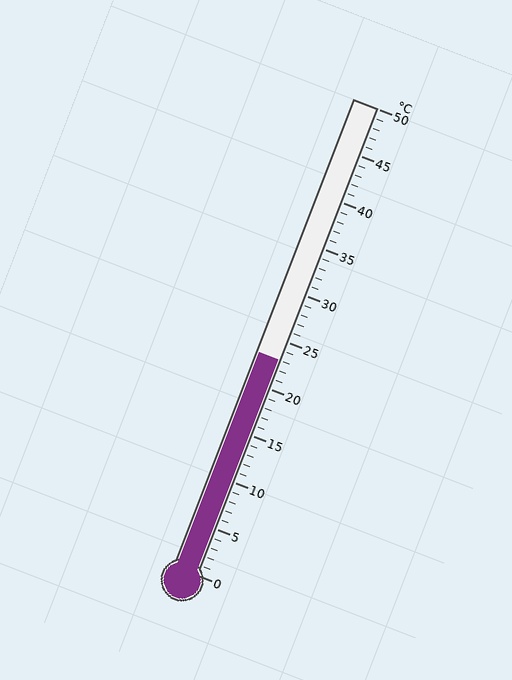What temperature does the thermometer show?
The thermometer shows approximately 23°C.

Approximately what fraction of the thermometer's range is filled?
The thermometer is filled to approximately 45% of its range.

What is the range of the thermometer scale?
The thermometer scale ranges from 0°C to 50°C.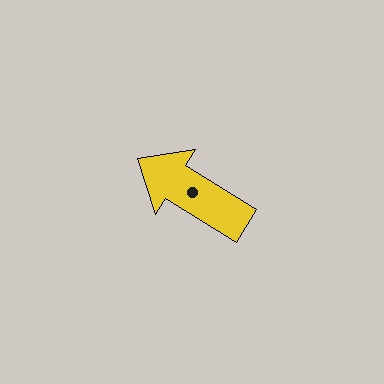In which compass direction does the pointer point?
Northwest.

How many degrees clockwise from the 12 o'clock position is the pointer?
Approximately 302 degrees.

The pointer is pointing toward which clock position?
Roughly 10 o'clock.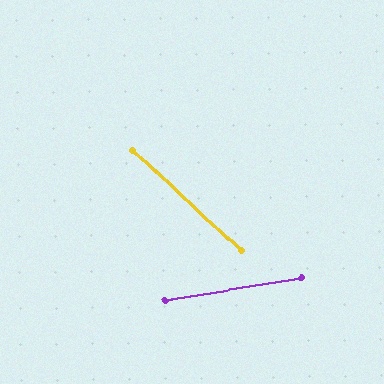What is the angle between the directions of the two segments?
Approximately 52 degrees.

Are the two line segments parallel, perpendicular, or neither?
Neither parallel nor perpendicular — they differ by about 52°.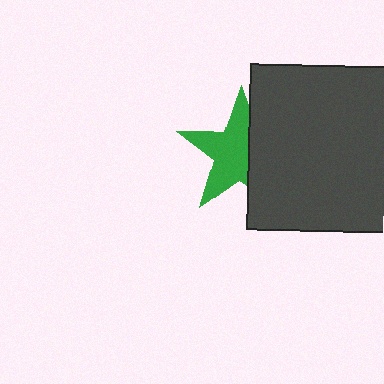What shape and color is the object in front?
The object in front is a dark gray square.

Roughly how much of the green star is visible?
About half of it is visible (roughly 63%).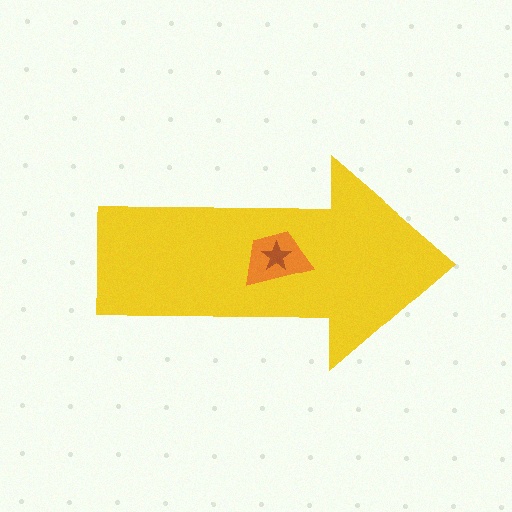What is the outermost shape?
The yellow arrow.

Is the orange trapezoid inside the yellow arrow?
Yes.